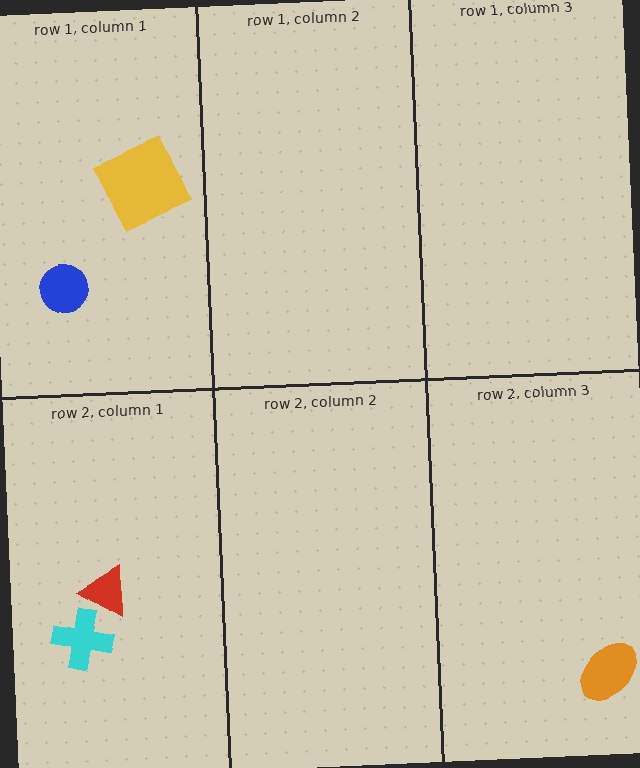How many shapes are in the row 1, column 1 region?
2.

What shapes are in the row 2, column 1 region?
The red triangle, the cyan cross.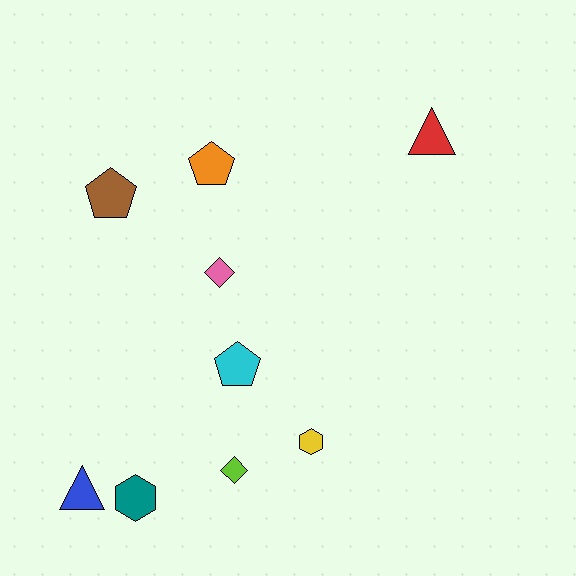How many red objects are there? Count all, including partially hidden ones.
There is 1 red object.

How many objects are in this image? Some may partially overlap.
There are 9 objects.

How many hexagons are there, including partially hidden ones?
There are 2 hexagons.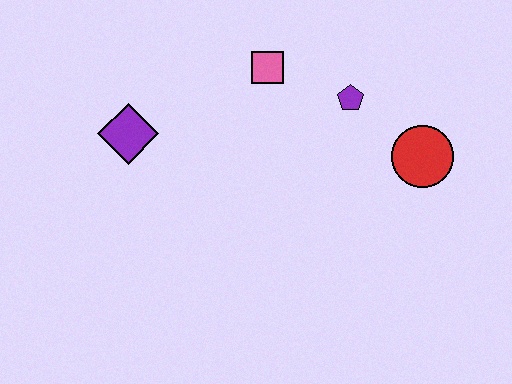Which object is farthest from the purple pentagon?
The purple diamond is farthest from the purple pentagon.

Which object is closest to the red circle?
The purple pentagon is closest to the red circle.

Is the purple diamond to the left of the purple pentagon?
Yes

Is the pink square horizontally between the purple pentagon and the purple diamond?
Yes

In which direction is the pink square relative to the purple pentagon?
The pink square is to the left of the purple pentagon.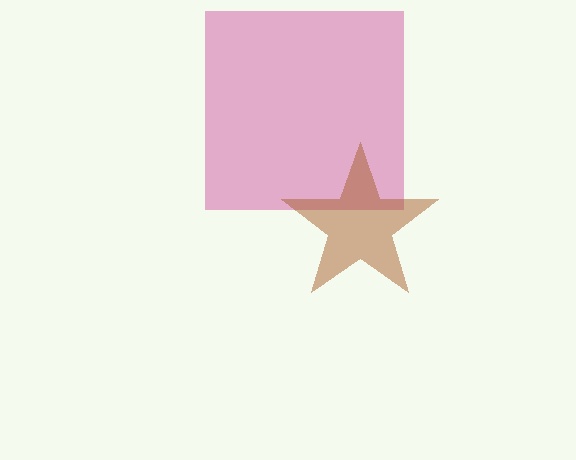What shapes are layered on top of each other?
The layered shapes are: a magenta square, a brown star.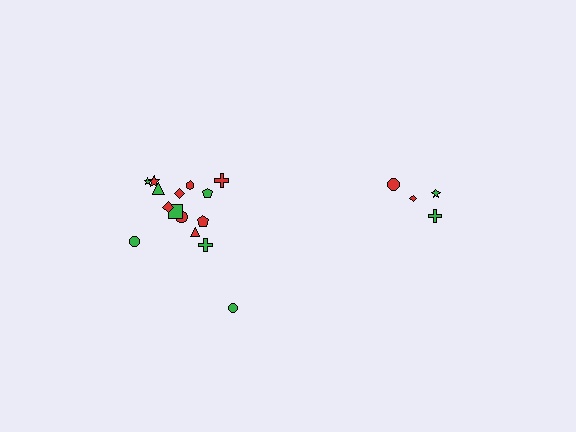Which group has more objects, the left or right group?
The left group.